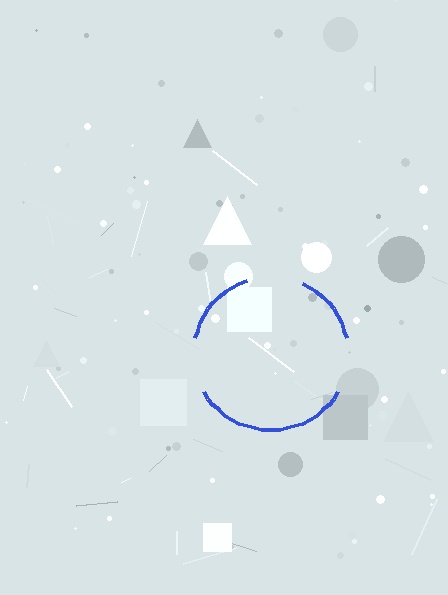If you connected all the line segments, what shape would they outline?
They would outline a circle.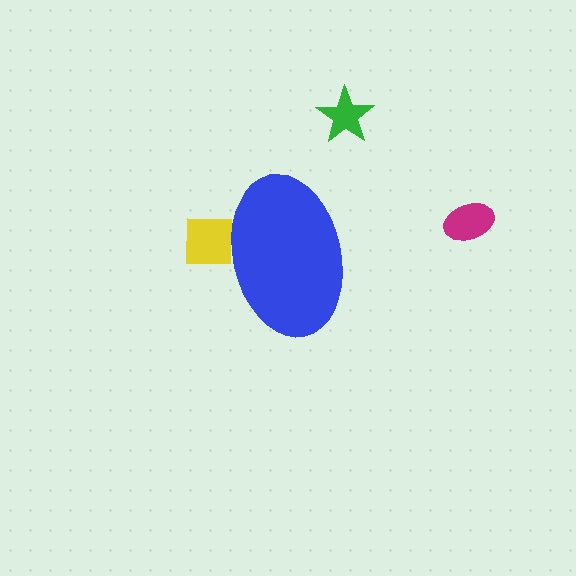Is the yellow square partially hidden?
Yes, the yellow square is partially hidden behind the blue ellipse.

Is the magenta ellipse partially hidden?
No, the magenta ellipse is fully visible.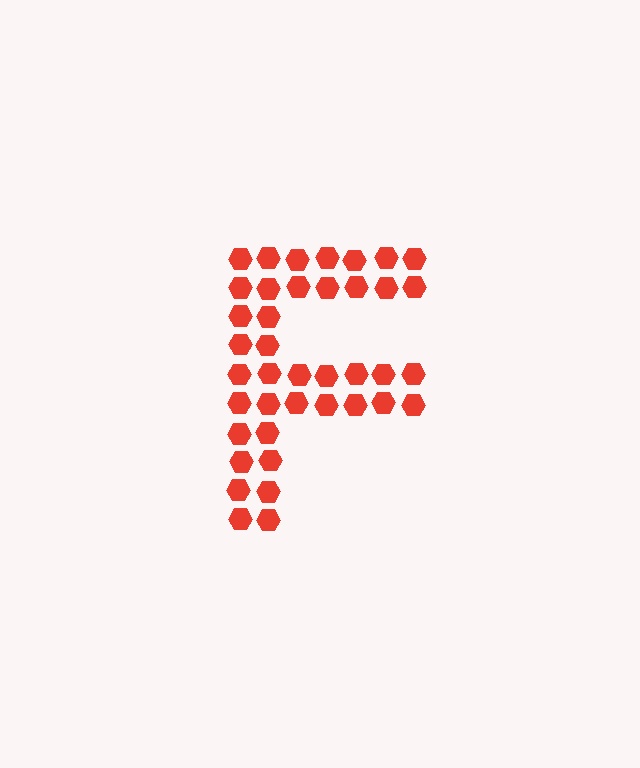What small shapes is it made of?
It is made of small hexagons.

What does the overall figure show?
The overall figure shows the letter F.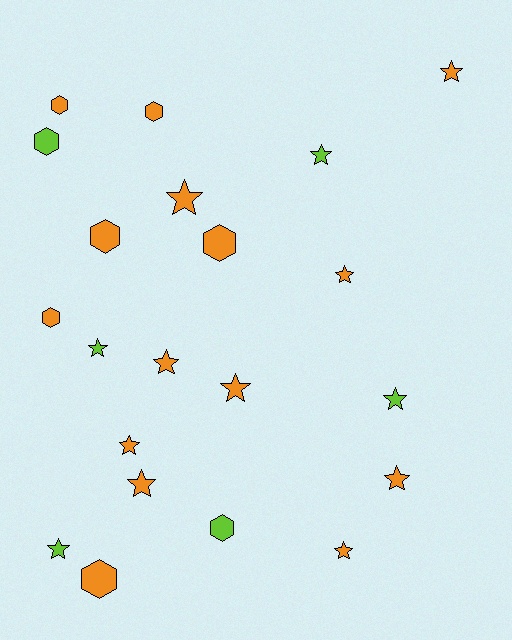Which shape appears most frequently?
Star, with 13 objects.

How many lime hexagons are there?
There are 2 lime hexagons.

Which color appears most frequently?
Orange, with 15 objects.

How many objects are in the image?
There are 21 objects.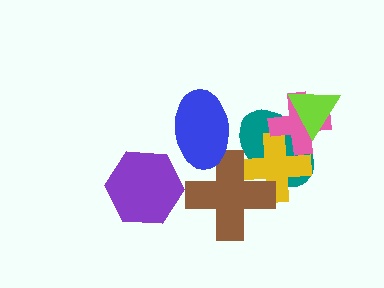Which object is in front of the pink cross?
The lime triangle is in front of the pink cross.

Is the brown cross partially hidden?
Yes, it is partially covered by another shape.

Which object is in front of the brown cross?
The blue ellipse is in front of the brown cross.